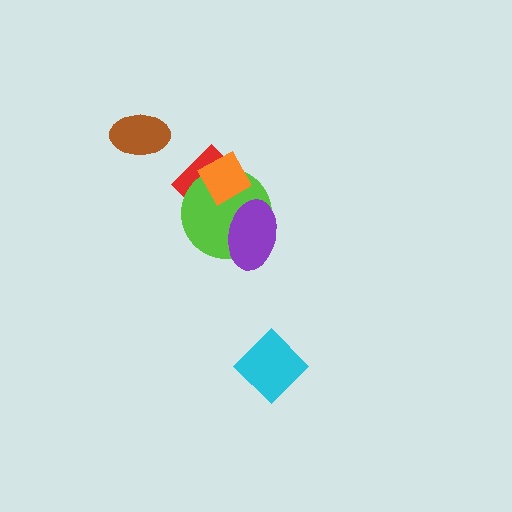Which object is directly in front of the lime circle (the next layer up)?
The orange diamond is directly in front of the lime circle.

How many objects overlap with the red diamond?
3 objects overlap with the red diamond.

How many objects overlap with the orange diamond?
2 objects overlap with the orange diamond.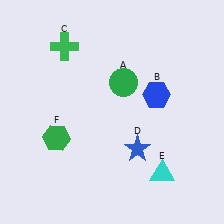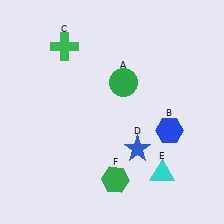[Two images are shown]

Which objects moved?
The objects that moved are: the blue hexagon (B), the green hexagon (F).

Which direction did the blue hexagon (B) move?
The blue hexagon (B) moved down.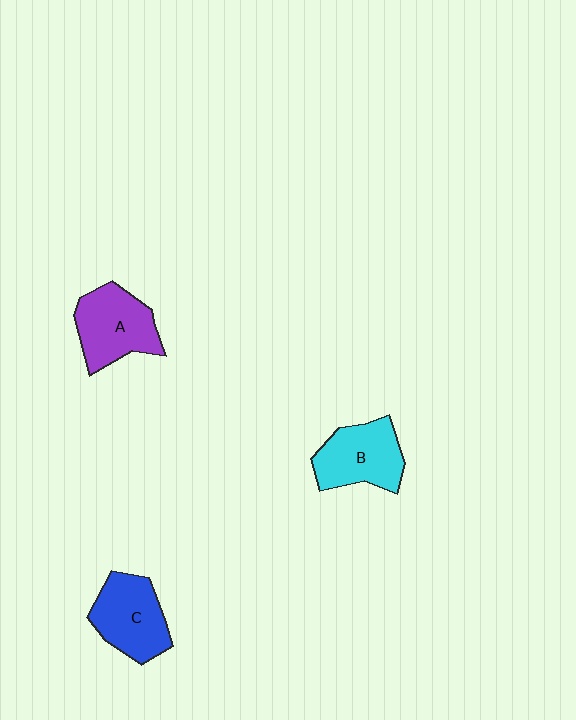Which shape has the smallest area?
Shape B (cyan).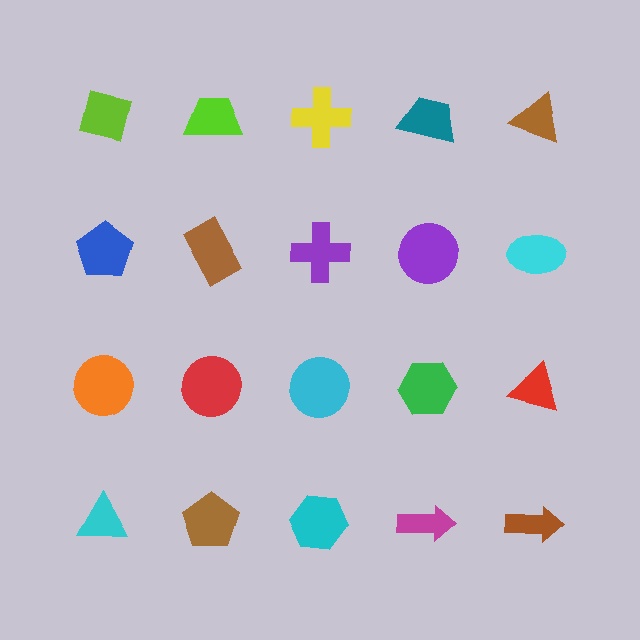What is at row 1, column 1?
A lime square.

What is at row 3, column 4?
A green hexagon.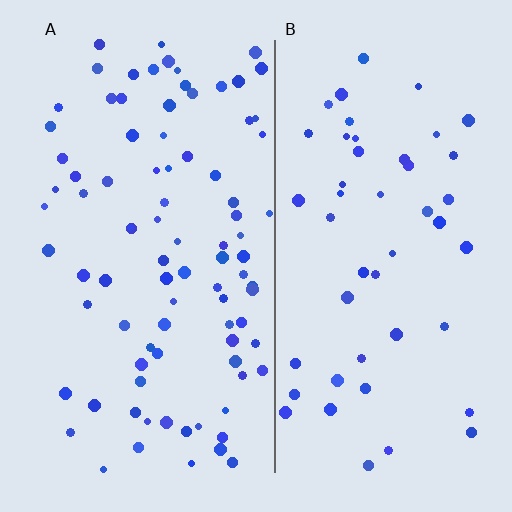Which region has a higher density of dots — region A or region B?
A (the left).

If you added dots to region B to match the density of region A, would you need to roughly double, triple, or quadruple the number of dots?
Approximately double.